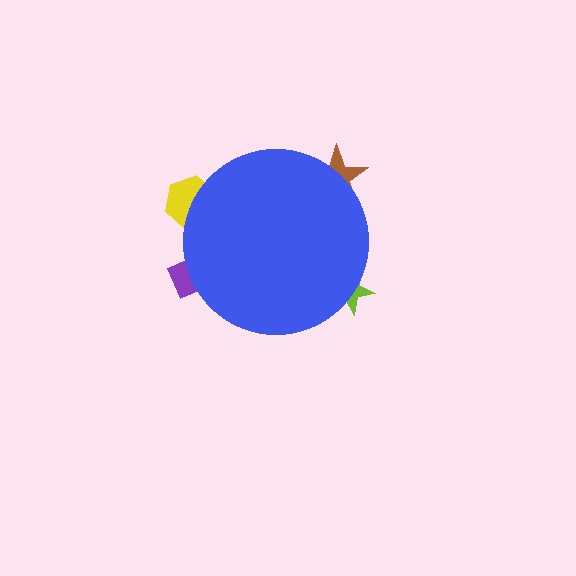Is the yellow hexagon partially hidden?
Yes, the yellow hexagon is partially hidden behind the blue circle.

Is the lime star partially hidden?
Yes, the lime star is partially hidden behind the blue circle.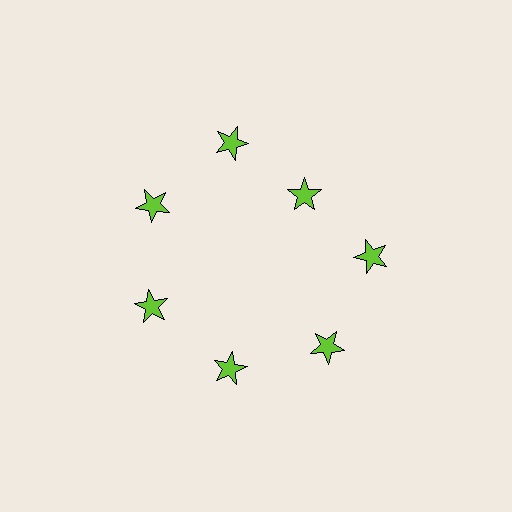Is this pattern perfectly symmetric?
No. The 7 lime stars are arranged in a ring, but one element near the 1 o'clock position is pulled inward toward the center, breaking the 7-fold rotational symmetry.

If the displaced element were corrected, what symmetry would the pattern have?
It would have 7-fold rotational symmetry — the pattern would map onto itself every 51 degrees.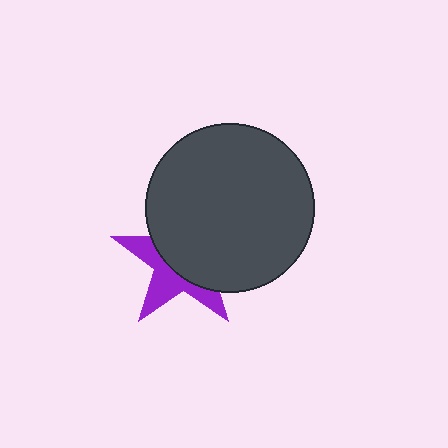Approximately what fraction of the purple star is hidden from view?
Roughly 60% of the purple star is hidden behind the dark gray circle.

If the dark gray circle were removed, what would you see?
You would see the complete purple star.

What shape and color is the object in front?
The object in front is a dark gray circle.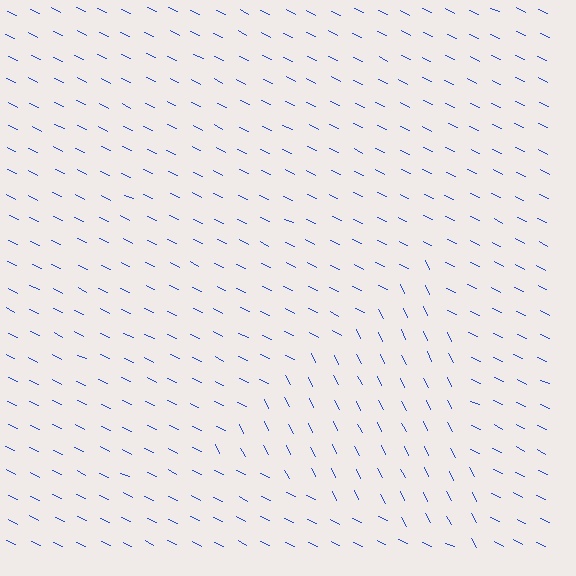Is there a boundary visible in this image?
Yes, there is a texture boundary formed by a change in line orientation.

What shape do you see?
I see a triangle.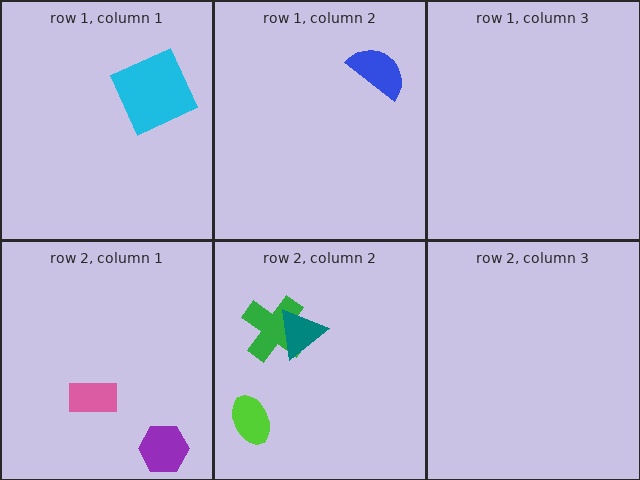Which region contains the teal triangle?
The row 2, column 2 region.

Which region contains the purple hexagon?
The row 2, column 1 region.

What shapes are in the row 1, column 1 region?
The cyan square.